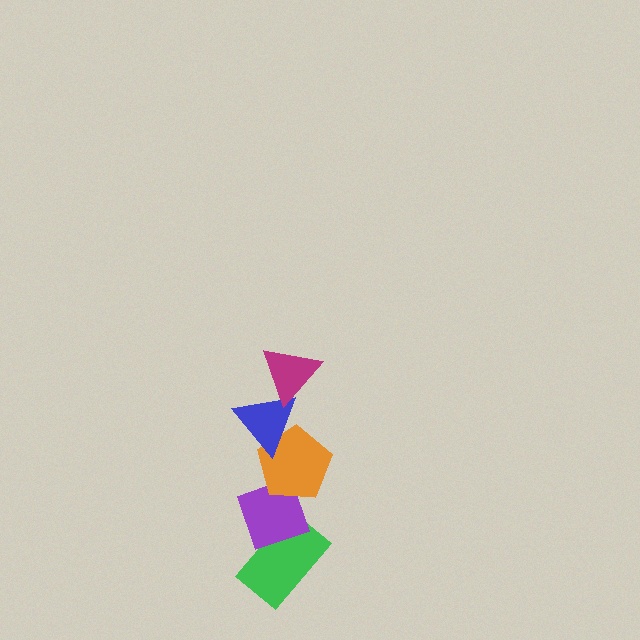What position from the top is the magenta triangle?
The magenta triangle is 1st from the top.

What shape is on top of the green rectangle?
The purple diamond is on top of the green rectangle.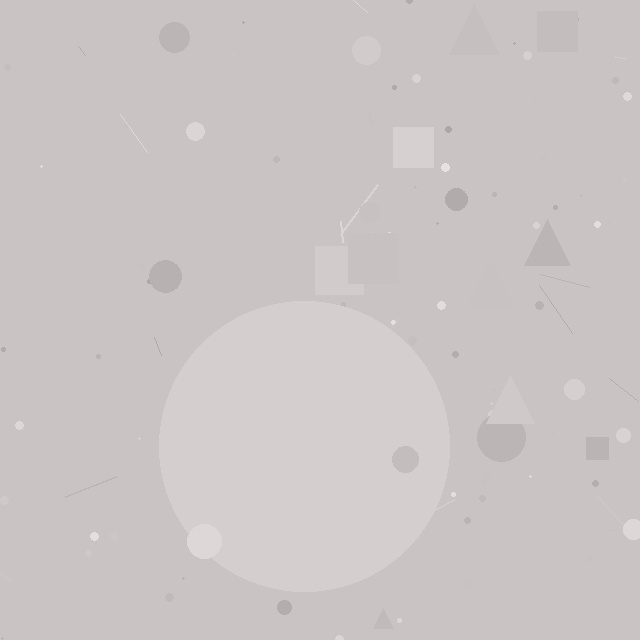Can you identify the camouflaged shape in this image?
The camouflaged shape is a circle.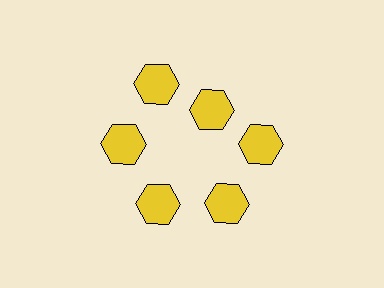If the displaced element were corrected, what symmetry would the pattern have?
It would have 6-fold rotational symmetry — the pattern would map onto itself every 60 degrees.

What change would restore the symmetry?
The symmetry would be restored by moving it outward, back onto the ring so that all 6 hexagons sit at equal angles and equal distance from the center.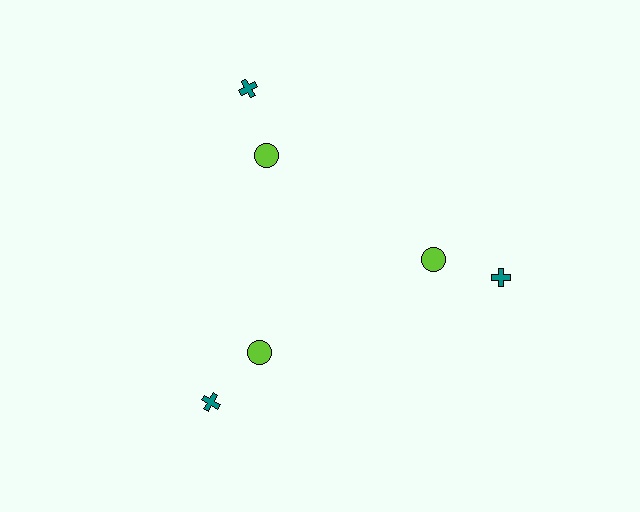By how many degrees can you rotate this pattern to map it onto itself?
The pattern maps onto itself every 120 degrees of rotation.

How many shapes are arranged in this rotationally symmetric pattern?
There are 6 shapes, arranged in 3 groups of 2.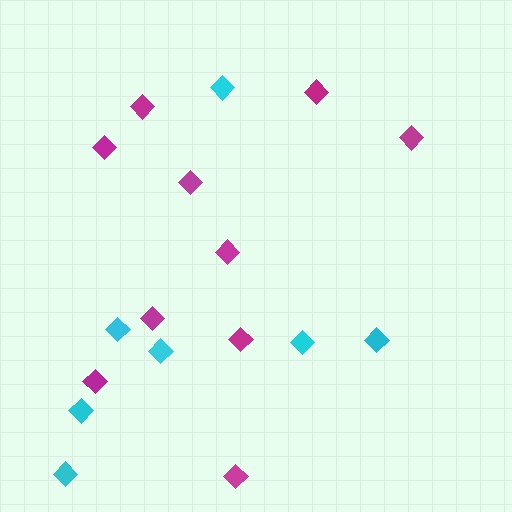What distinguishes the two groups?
There are 2 groups: one group of magenta diamonds (10) and one group of cyan diamonds (7).